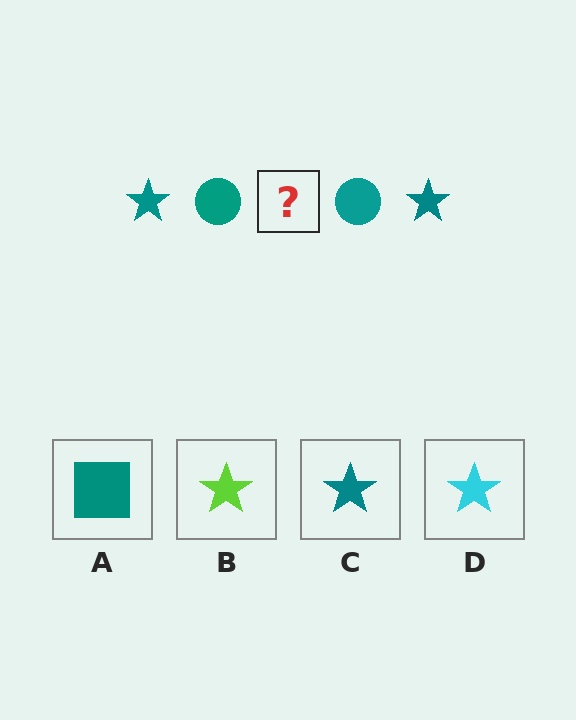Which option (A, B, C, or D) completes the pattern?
C.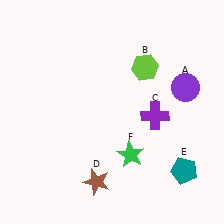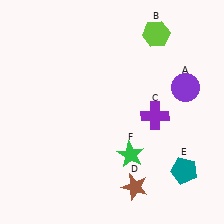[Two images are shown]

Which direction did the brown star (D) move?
The brown star (D) moved right.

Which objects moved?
The objects that moved are: the lime hexagon (B), the brown star (D).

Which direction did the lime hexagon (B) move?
The lime hexagon (B) moved up.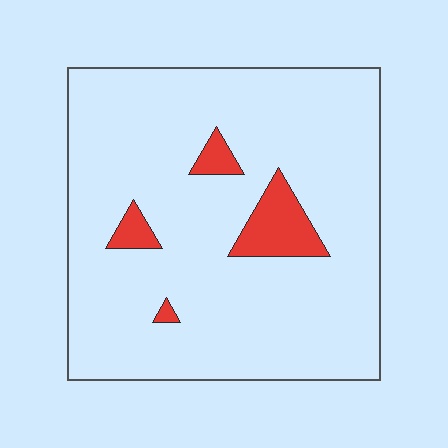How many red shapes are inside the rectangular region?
4.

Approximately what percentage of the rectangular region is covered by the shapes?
Approximately 10%.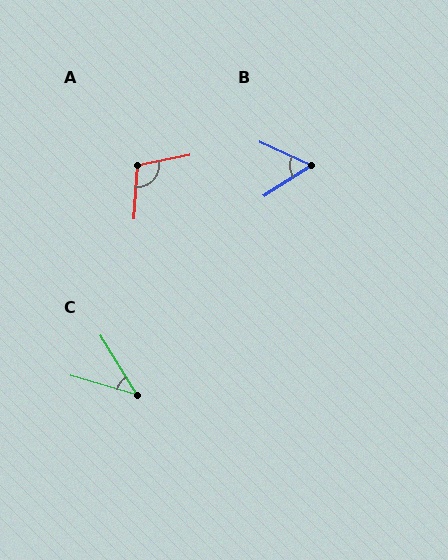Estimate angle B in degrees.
Approximately 57 degrees.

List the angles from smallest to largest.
C (42°), B (57°), A (105°).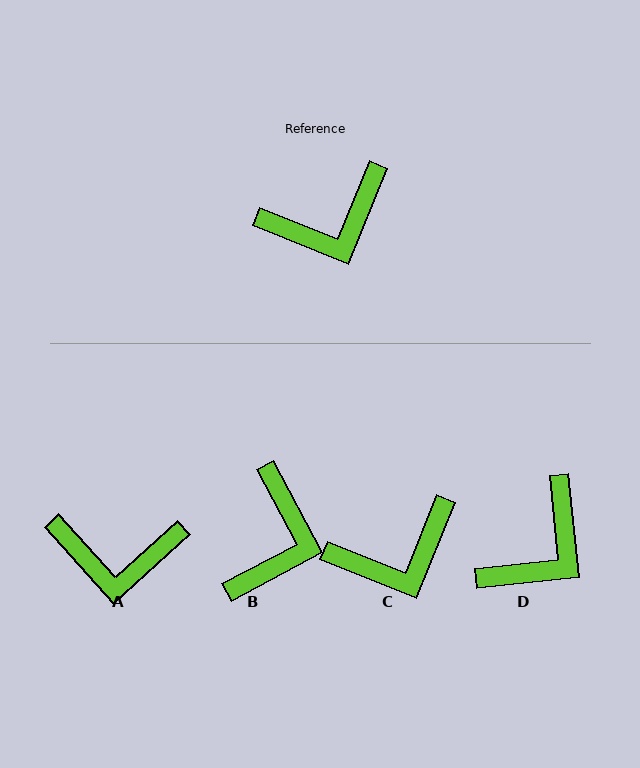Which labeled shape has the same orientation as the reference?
C.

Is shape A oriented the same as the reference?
No, it is off by about 26 degrees.